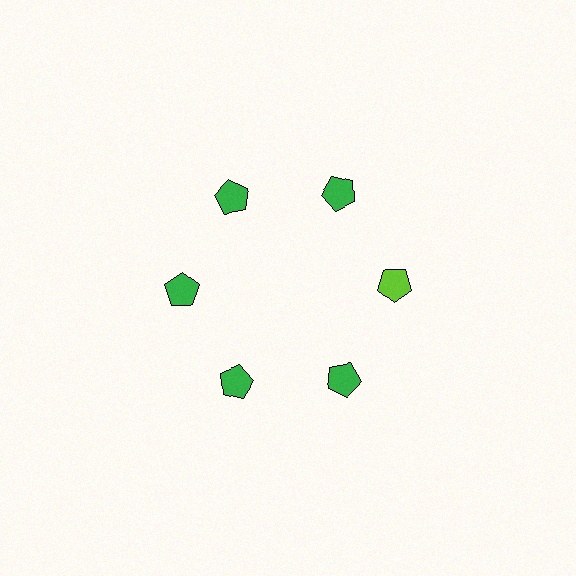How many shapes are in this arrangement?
There are 6 shapes arranged in a ring pattern.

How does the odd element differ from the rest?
It has a different color: lime instead of green.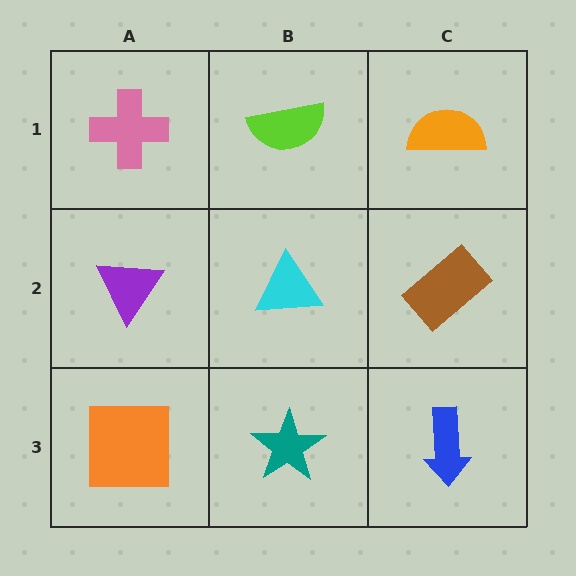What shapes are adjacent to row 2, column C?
An orange semicircle (row 1, column C), a blue arrow (row 3, column C), a cyan triangle (row 2, column B).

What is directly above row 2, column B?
A lime semicircle.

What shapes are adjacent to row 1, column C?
A brown rectangle (row 2, column C), a lime semicircle (row 1, column B).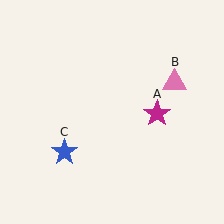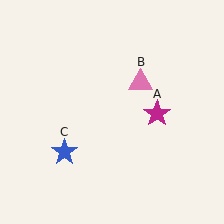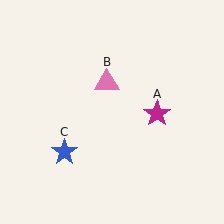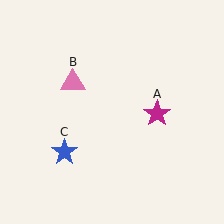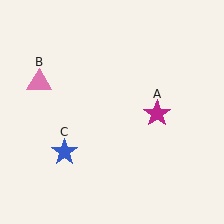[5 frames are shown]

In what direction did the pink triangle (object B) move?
The pink triangle (object B) moved left.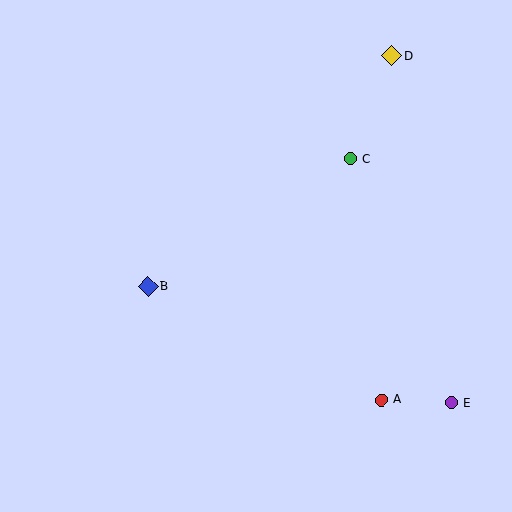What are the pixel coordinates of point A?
Point A is at (381, 400).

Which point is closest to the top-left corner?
Point B is closest to the top-left corner.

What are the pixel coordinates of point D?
Point D is at (392, 56).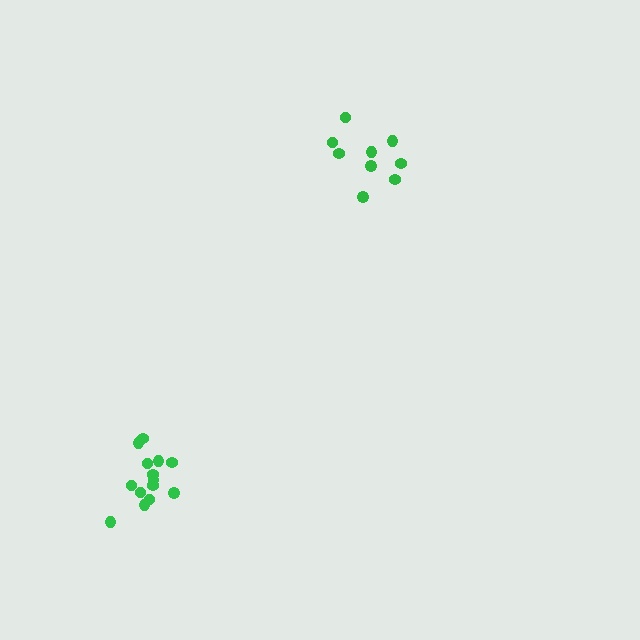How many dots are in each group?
Group 1: 14 dots, Group 2: 9 dots (23 total).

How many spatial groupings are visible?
There are 2 spatial groupings.